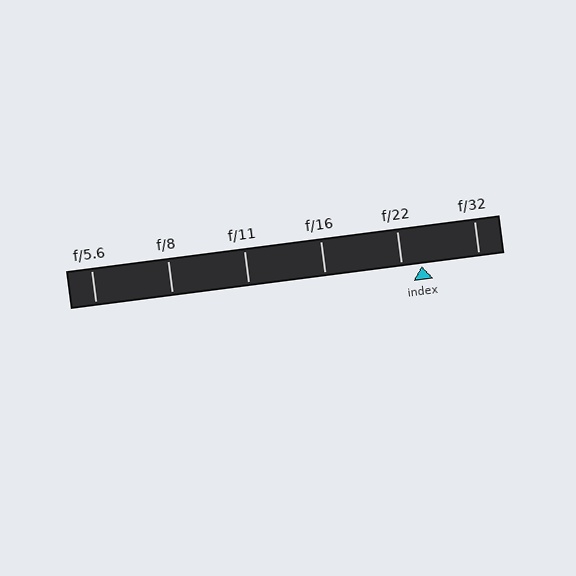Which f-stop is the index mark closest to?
The index mark is closest to f/22.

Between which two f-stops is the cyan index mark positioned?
The index mark is between f/22 and f/32.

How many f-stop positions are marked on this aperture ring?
There are 6 f-stop positions marked.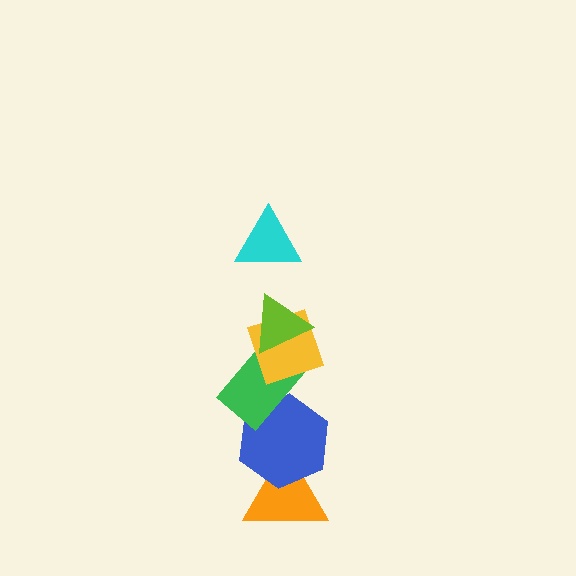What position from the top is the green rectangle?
The green rectangle is 4th from the top.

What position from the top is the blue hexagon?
The blue hexagon is 5th from the top.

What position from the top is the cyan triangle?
The cyan triangle is 1st from the top.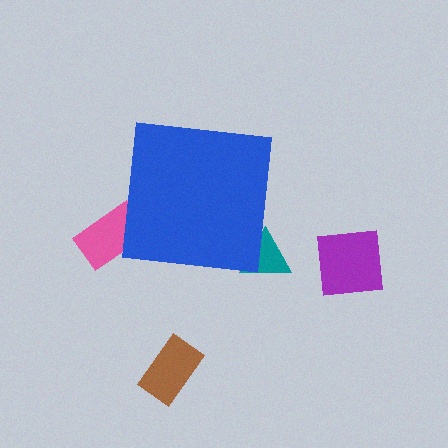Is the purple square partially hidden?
No, the purple square is fully visible.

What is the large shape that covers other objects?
A blue square.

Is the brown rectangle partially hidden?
No, the brown rectangle is fully visible.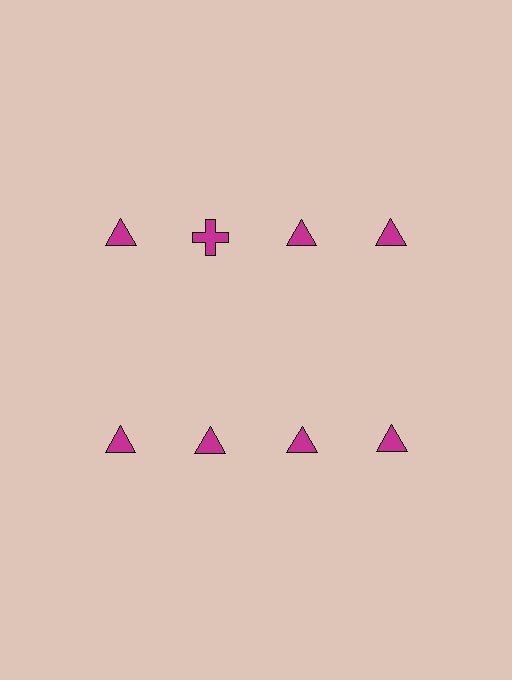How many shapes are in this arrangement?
There are 8 shapes arranged in a grid pattern.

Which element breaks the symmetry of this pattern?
The magenta cross in the top row, second from left column breaks the symmetry. All other shapes are magenta triangles.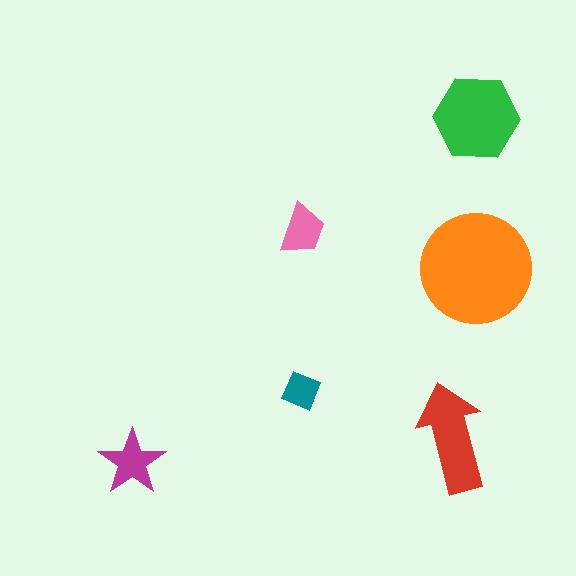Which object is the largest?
The orange circle.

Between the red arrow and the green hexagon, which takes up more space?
The green hexagon.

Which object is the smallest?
The teal diamond.